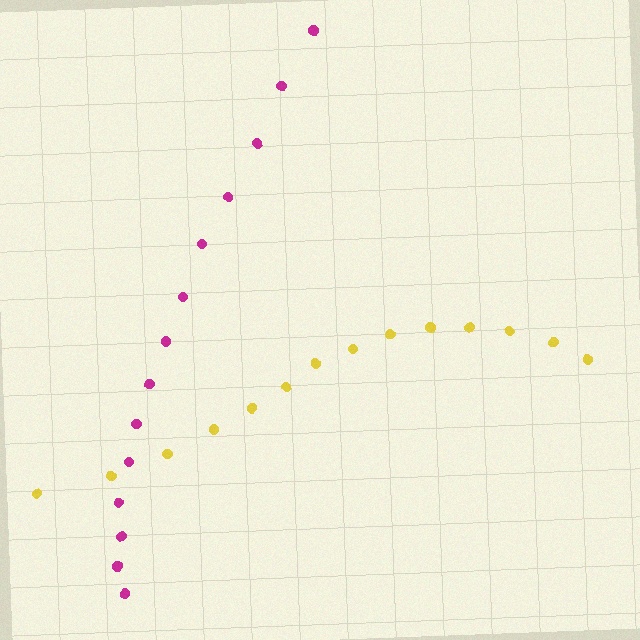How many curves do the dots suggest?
There are 2 distinct paths.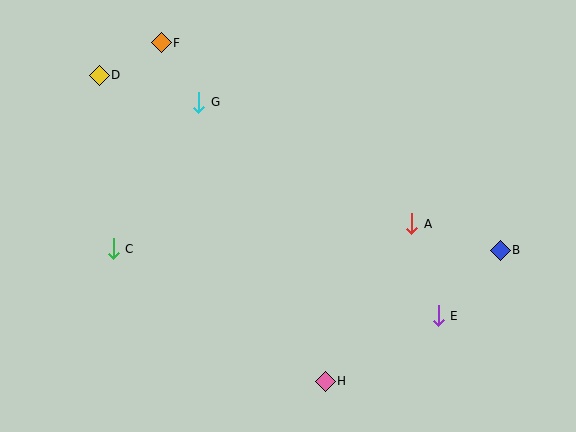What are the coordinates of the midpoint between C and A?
The midpoint between C and A is at (262, 236).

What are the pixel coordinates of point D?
Point D is at (99, 75).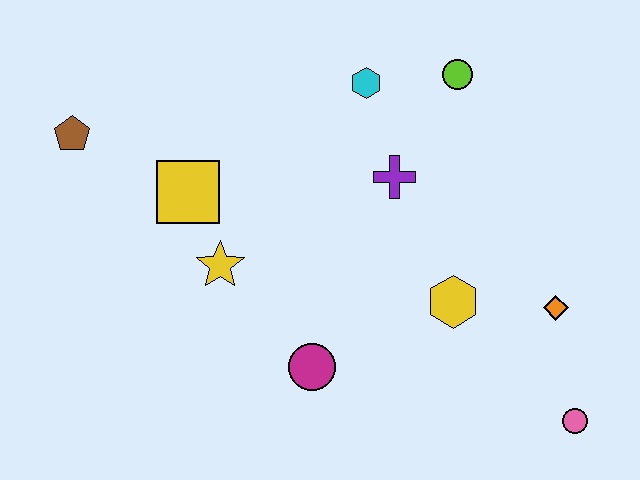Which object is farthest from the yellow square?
The pink circle is farthest from the yellow square.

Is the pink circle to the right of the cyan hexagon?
Yes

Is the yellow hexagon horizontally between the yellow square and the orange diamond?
Yes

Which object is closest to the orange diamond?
The yellow hexagon is closest to the orange diamond.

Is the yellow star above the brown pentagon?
No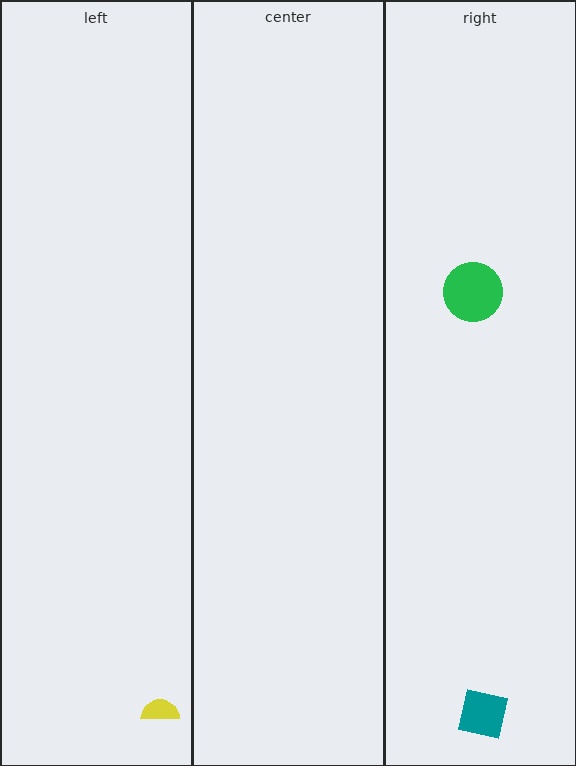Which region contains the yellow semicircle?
The left region.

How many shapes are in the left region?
1.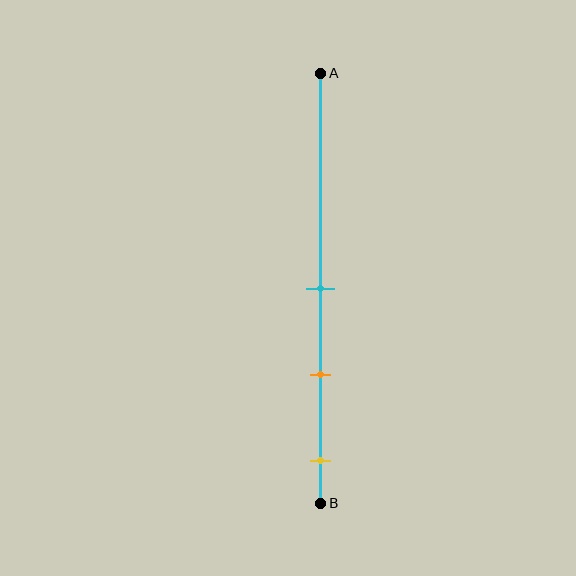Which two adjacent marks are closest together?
The cyan and orange marks are the closest adjacent pair.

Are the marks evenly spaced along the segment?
Yes, the marks are approximately evenly spaced.